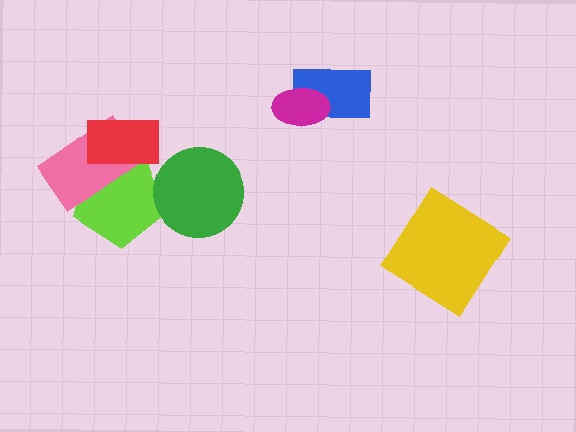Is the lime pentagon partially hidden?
Yes, it is partially covered by another shape.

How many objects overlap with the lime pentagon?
3 objects overlap with the lime pentagon.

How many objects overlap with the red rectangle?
2 objects overlap with the red rectangle.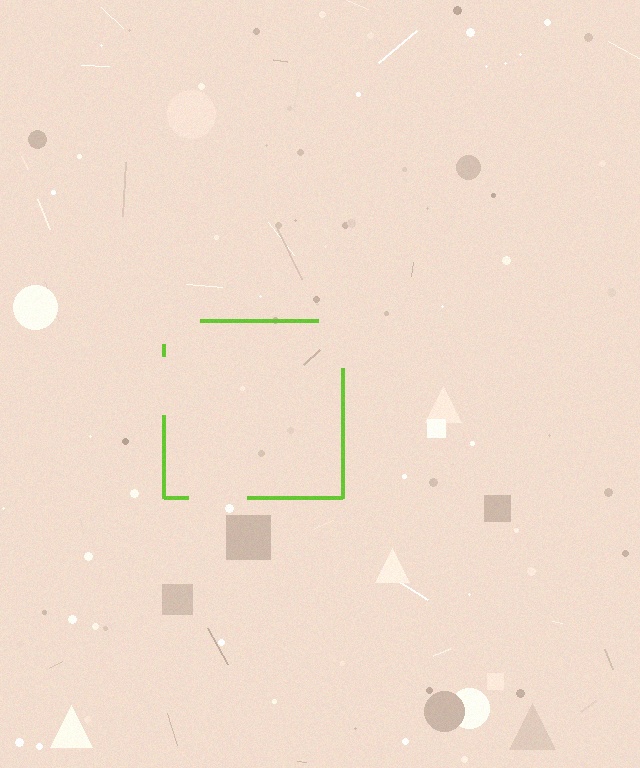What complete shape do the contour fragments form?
The contour fragments form a square.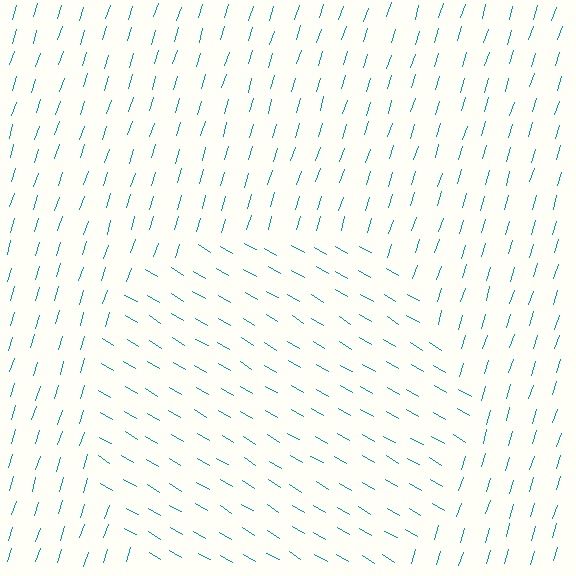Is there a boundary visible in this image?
Yes, there is a texture boundary formed by a change in line orientation.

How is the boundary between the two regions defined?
The boundary is defined purely by a change in line orientation (approximately 77 degrees difference). All lines are the same color and thickness.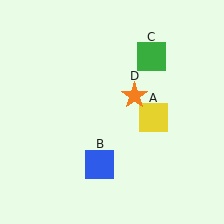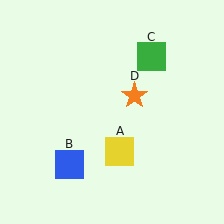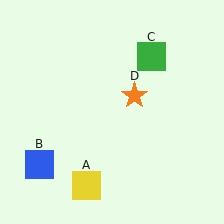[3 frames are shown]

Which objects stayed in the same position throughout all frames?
Green square (object C) and orange star (object D) remained stationary.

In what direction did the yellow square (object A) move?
The yellow square (object A) moved down and to the left.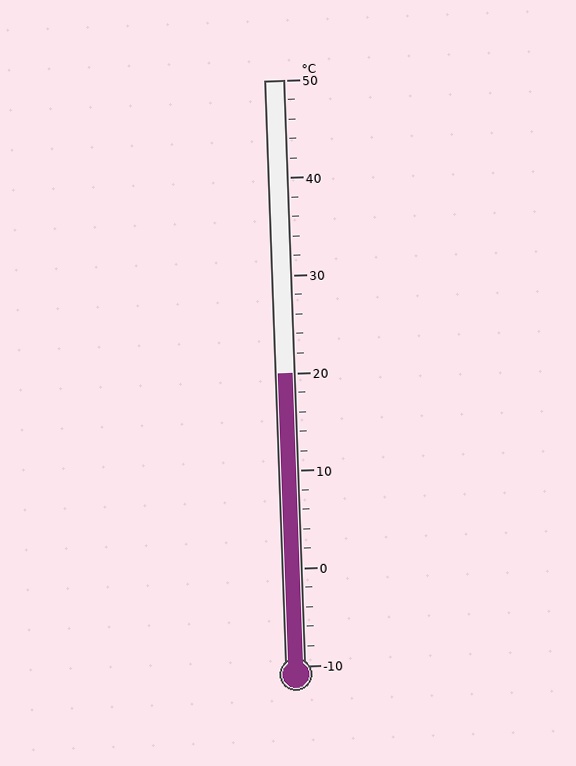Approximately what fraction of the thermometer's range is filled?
The thermometer is filled to approximately 50% of its range.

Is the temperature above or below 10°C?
The temperature is above 10°C.